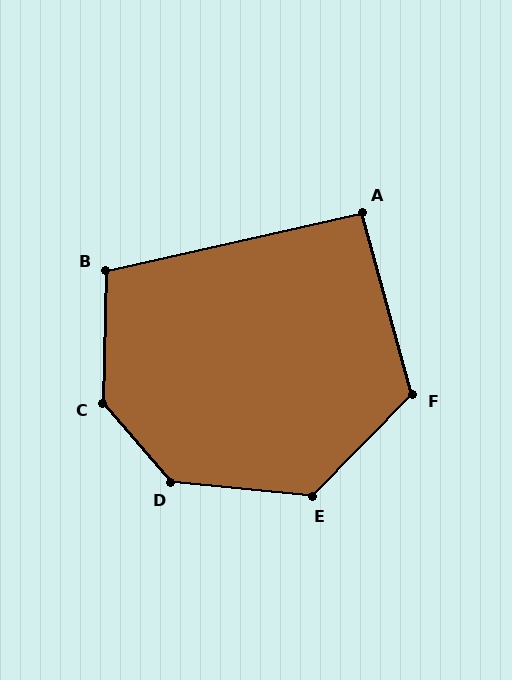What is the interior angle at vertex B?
Approximately 104 degrees (obtuse).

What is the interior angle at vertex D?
Approximately 136 degrees (obtuse).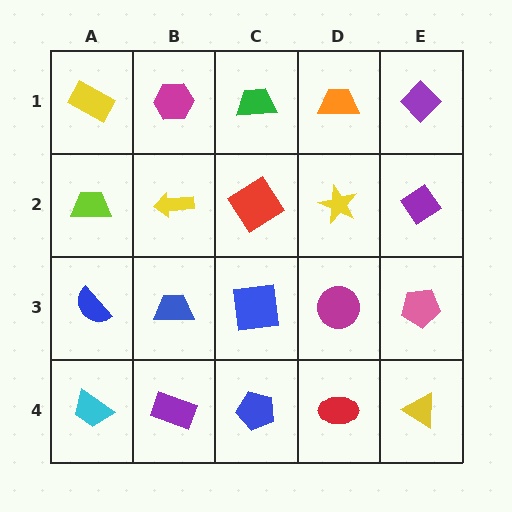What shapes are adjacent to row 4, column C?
A blue square (row 3, column C), a purple rectangle (row 4, column B), a red ellipse (row 4, column D).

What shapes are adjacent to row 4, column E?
A pink pentagon (row 3, column E), a red ellipse (row 4, column D).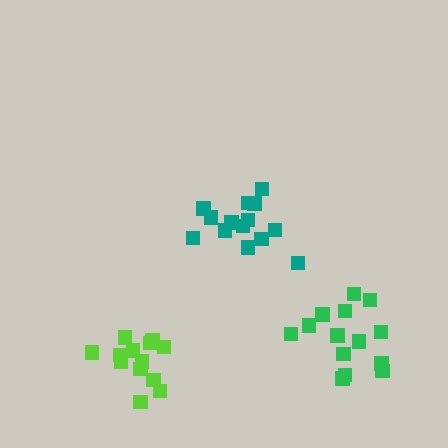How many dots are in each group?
Group 1: 13 dots, Group 2: 14 dots, Group 3: 14 dots (41 total).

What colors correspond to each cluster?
The clusters are colored: lime, teal, green.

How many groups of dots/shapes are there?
There are 3 groups.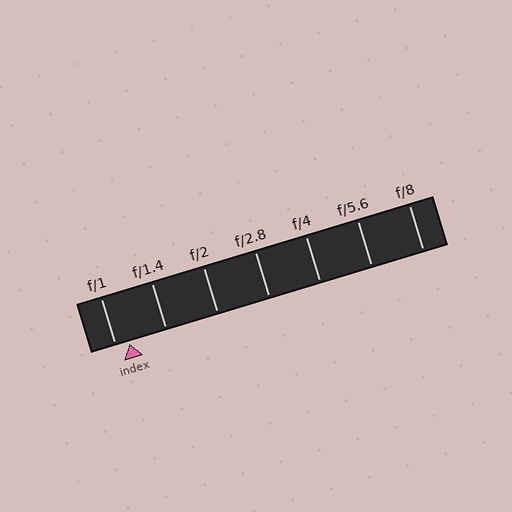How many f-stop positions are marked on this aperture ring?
There are 7 f-stop positions marked.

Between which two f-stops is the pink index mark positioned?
The index mark is between f/1 and f/1.4.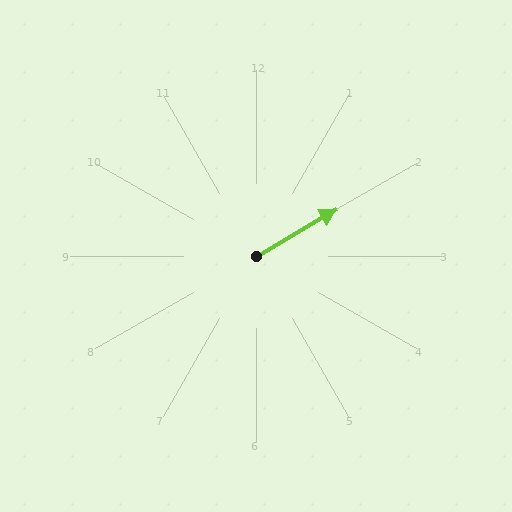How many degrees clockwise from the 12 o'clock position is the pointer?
Approximately 59 degrees.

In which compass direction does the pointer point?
Northeast.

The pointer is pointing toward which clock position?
Roughly 2 o'clock.